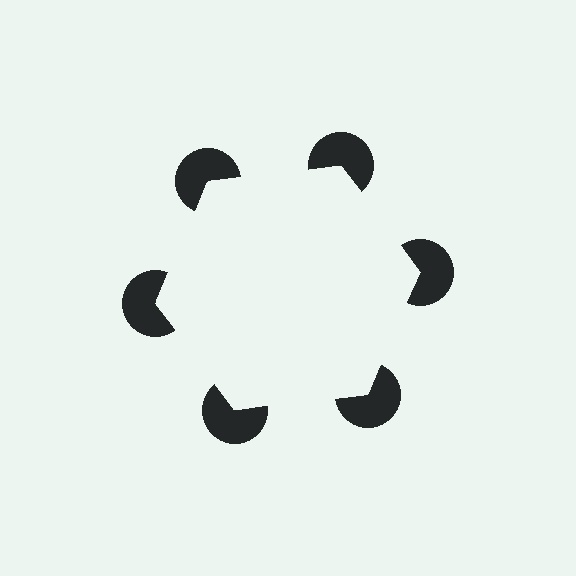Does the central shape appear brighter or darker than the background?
It typically appears slightly brighter than the background, even though no actual brightness change is drawn.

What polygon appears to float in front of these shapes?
An illusory hexagon — its edges are inferred from the aligned wedge cuts in the pac-man discs, not physically drawn.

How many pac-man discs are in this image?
There are 6 — one at each vertex of the illusory hexagon.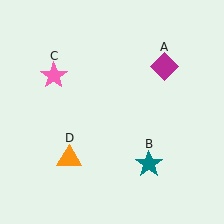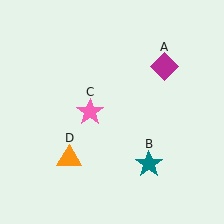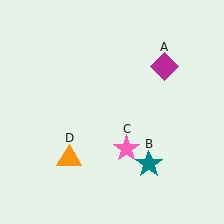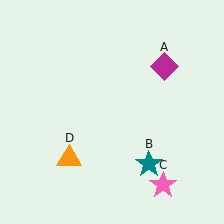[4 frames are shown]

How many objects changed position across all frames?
1 object changed position: pink star (object C).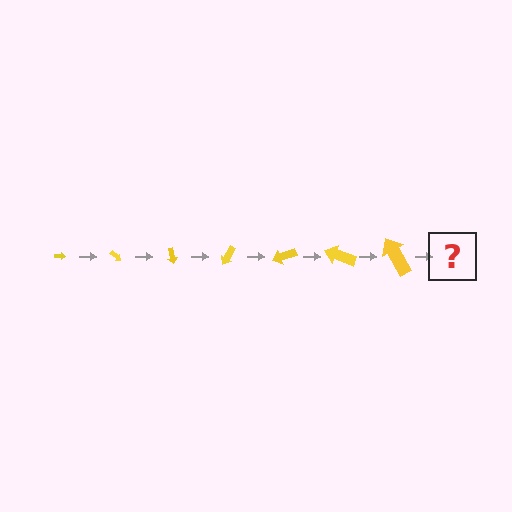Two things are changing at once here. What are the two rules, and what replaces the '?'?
The two rules are that the arrow grows larger each step and it rotates 40 degrees each step. The '?' should be an arrow, larger than the previous one and rotated 280 degrees from the start.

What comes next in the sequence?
The next element should be an arrow, larger than the previous one and rotated 280 degrees from the start.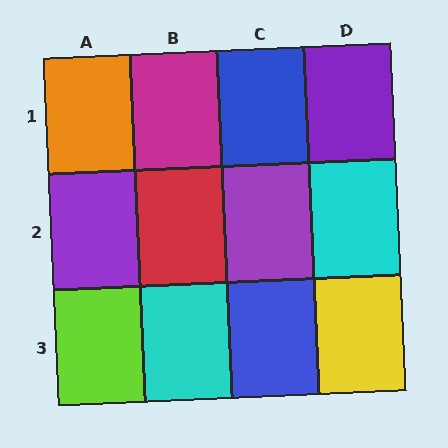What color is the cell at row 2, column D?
Cyan.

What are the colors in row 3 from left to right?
Lime, cyan, blue, yellow.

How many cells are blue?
2 cells are blue.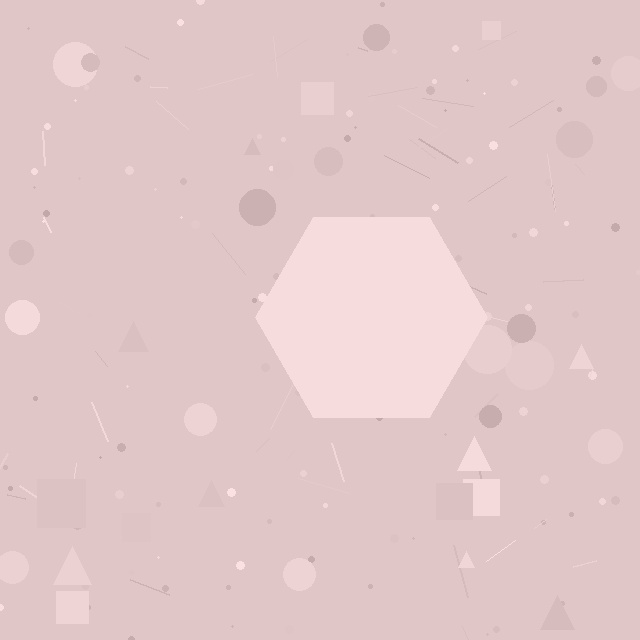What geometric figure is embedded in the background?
A hexagon is embedded in the background.